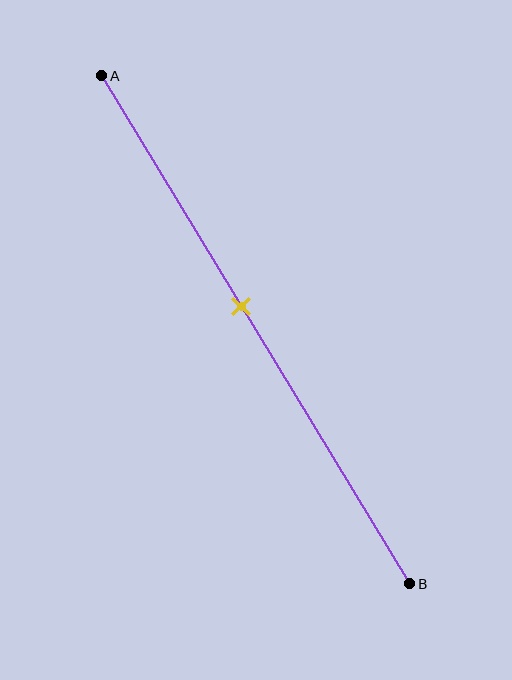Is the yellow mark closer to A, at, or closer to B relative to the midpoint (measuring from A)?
The yellow mark is closer to point A than the midpoint of segment AB.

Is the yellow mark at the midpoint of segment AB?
No, the mark is at about 45% from A, not at the 50% midpoint.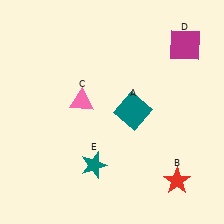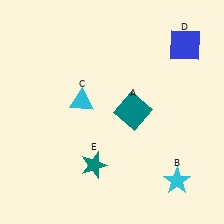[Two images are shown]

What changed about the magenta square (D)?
In Image 1, D is magenta. In Image 2, it changed to blue.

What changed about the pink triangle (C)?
In Image 1, C is pink. In Image 2, it changed to cyan.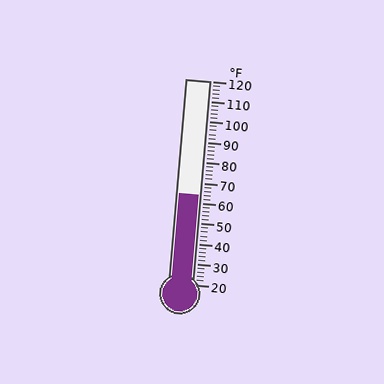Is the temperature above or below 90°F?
The temperature is below 90°F.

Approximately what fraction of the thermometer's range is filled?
The thermometer is filled to approximately 45% of its range.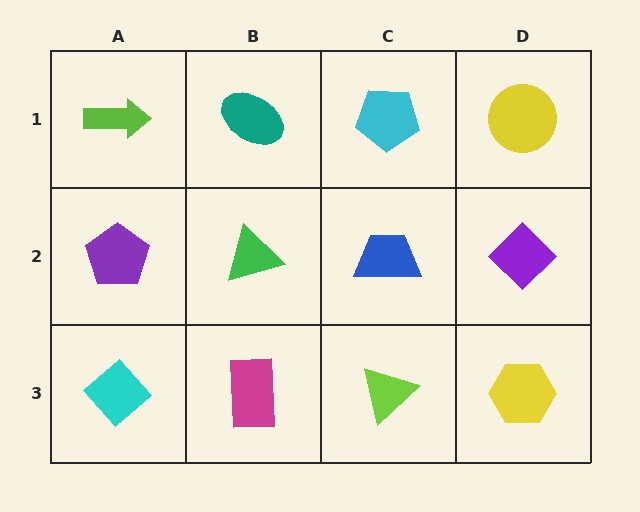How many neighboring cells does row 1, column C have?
3.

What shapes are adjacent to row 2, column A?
A lime arrow (row 1, column A), a cyan diamond (row 3, column A), a green triangle (row 2, column B).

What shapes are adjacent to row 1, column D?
A purple diamond (row 2, column D), a cyan pentagon (row 1, column C).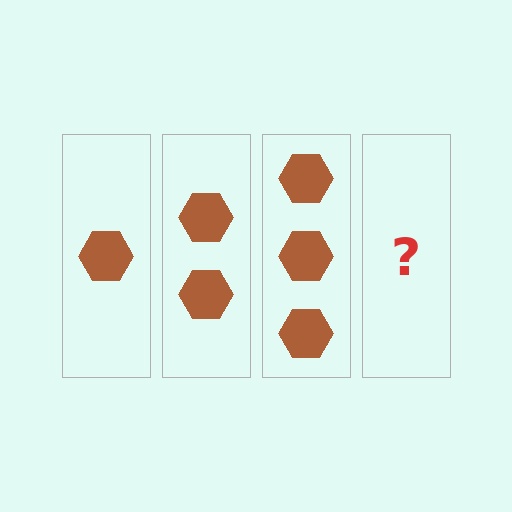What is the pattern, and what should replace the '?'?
The pattern is that each step adds one more hexagon. The '?' should be 4 hexagons.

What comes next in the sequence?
The next element should be 4 hexagons.